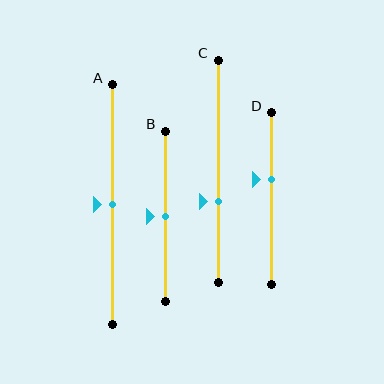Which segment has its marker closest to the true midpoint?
Segment A has its marker closest to the true midpoint.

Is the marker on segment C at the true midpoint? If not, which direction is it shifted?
No, the marker on segment C is shifted downward by about 14% of the segment length.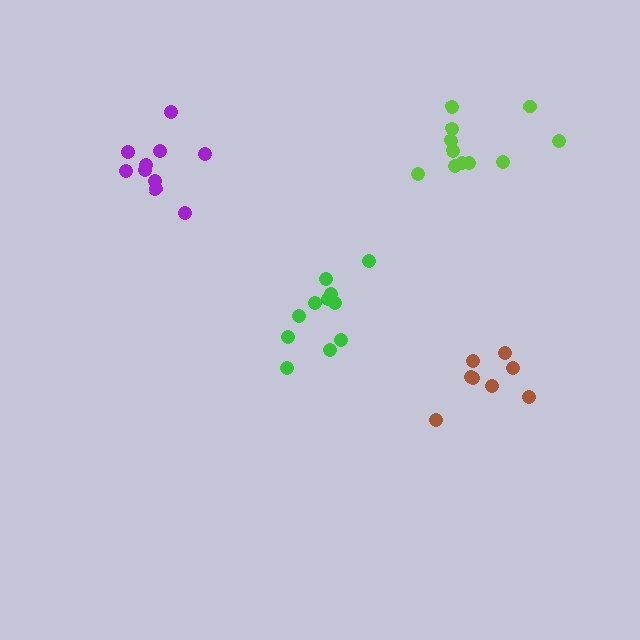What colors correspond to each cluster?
The clusters are colored: lime, purple, green, brown.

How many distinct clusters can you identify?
There are 4 distinct clusters.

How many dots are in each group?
Group 1: 11 dots, Group 2: 10 dots, Group 3: 11 dots, Group 4: 8 dots (40 total).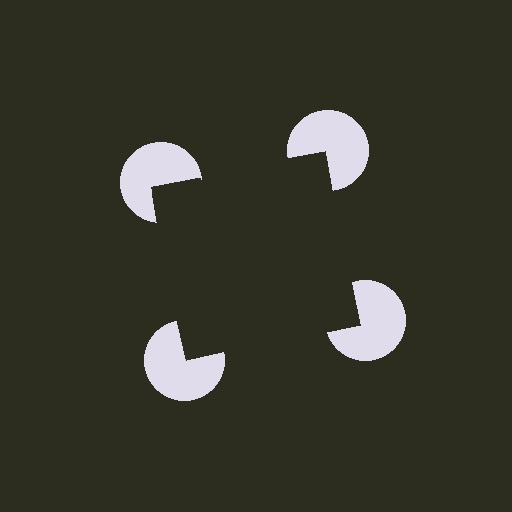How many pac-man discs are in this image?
There are 4 — one at each vertex of the illusory square.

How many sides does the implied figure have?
4 sides.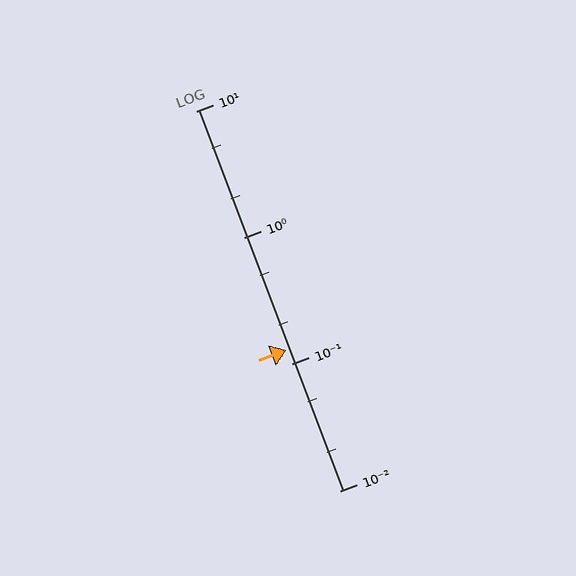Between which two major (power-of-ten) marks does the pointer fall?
The pointer is between 0.1 and 1.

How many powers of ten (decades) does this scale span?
The scale spans 3 decades, from 0.01 to 10.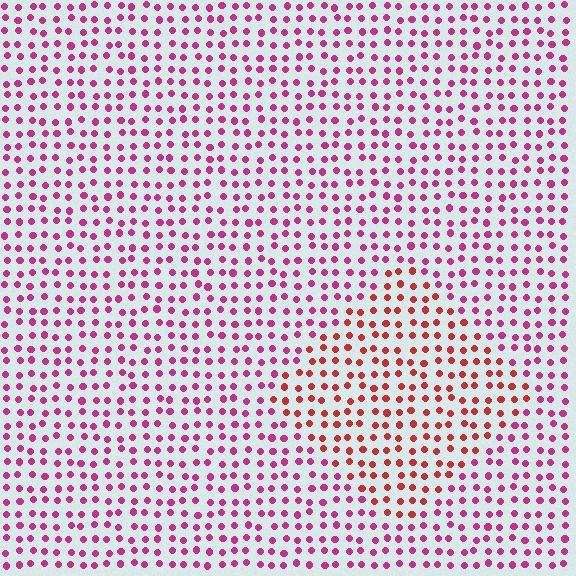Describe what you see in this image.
The image is filled with small magenta elements in a uniform arrangement. A diamond-shaped region is visible where the elements are tinted to a slightly different hue, forming a subtle color boundary.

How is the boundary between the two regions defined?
The boundary is defined purely by a slight shift in hue (about 36 degrees). Spacing, size, and orientation are identical on both sides.